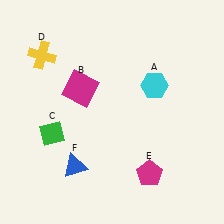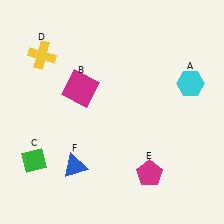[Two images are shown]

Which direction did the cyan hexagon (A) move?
The cyan hexagon (A) moved right.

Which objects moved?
The objects that moved are: the cyan hexagon (A), the green diamond (C).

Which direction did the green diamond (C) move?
The green diamond (C) moved down.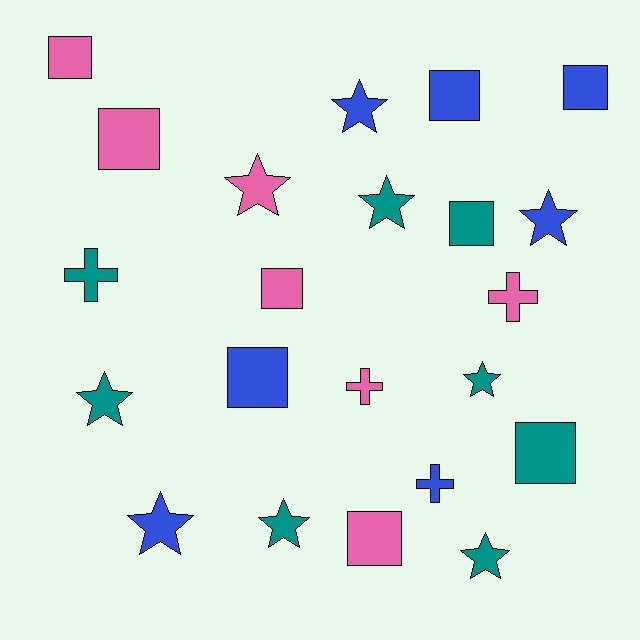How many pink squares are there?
There are 4 pink squares.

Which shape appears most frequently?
Star, with 9 objects.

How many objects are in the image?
There are 22 objects.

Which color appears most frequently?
Teal, with 8 objects.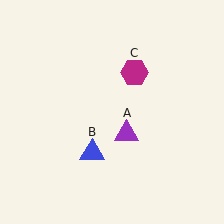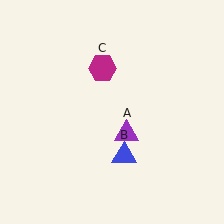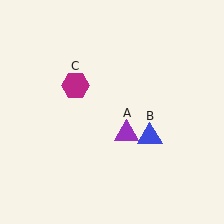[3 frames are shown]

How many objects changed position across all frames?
2 objects changed position: blue triangle (object B), magenta hexagon (object C).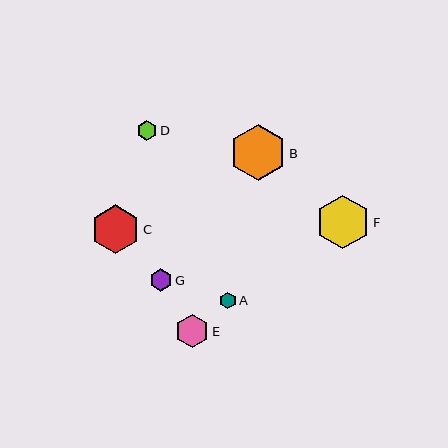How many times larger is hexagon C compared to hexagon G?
Hexagon C is approximately 2.2 times the size of hexagon G.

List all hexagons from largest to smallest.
From largest to smallest: B, F, C, E, G, D, A.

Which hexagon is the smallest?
Hexagon A is the smallest with a size of approximately 17 pixels.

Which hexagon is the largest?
Hexagon B is the largest with a size of approximately 56 pixels.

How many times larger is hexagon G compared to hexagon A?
Hexagon G is approximately 1.3 times the size of hexagon A.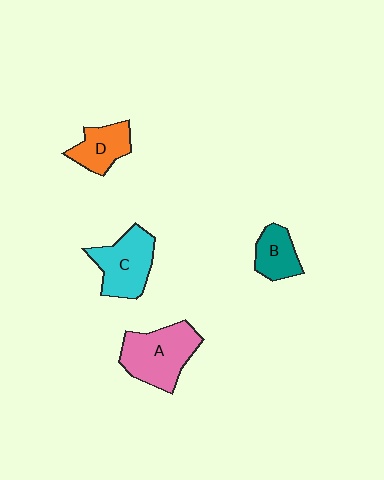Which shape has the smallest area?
Shape B (teal).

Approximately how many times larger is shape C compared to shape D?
Approximately 1.5 times.